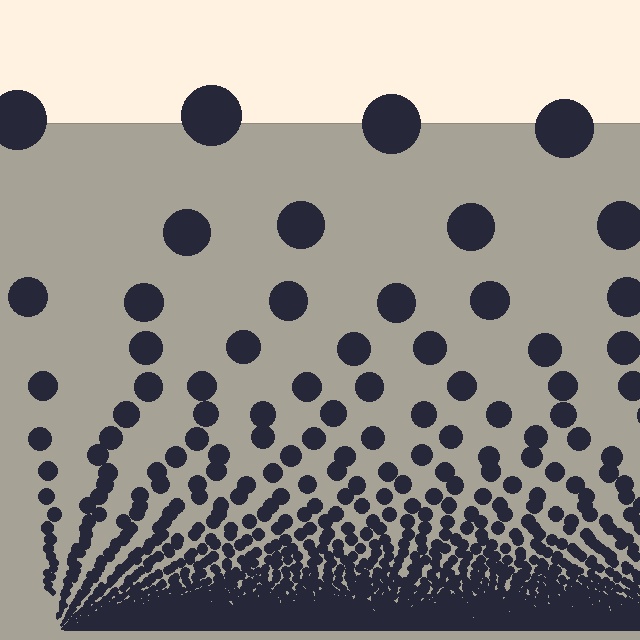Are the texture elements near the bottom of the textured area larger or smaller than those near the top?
Smaller. The gradient is inverted — elements near the bottom are smaller and denser.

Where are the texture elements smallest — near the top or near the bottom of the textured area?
Near the bottom.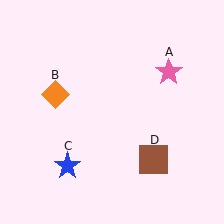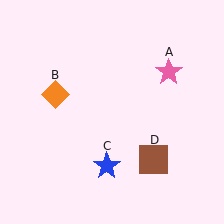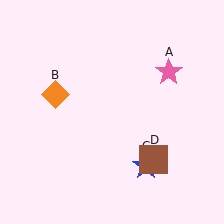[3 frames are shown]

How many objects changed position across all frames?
1 object changed position: blue star (object C).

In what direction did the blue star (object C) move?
The blue star (object C) moved right.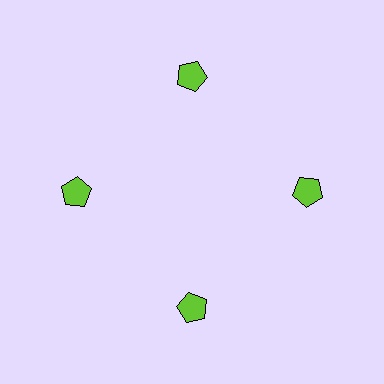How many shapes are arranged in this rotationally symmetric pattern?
There are 4 shapes, arranged in 4 groups of 1.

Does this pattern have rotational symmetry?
Yes, this pattern has 4-fold rotational symmetry. It looks the same after rotating 90 degrees around the center.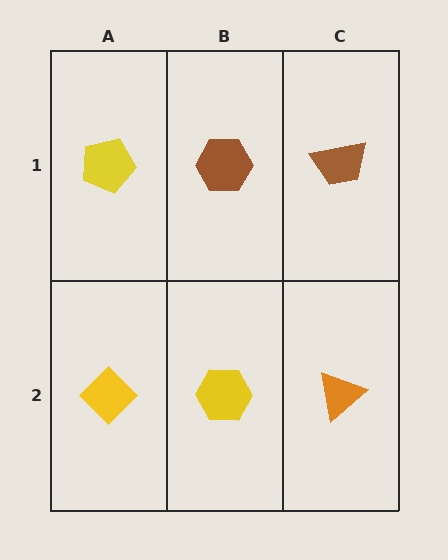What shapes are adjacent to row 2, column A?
A yellow pentagon (row 1, column A), a yellow hexagon (row 2, column B).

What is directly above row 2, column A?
A yellow pentagon.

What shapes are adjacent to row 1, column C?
An orange triangle (row 2, column C), a brown hexagon (row 1, column B).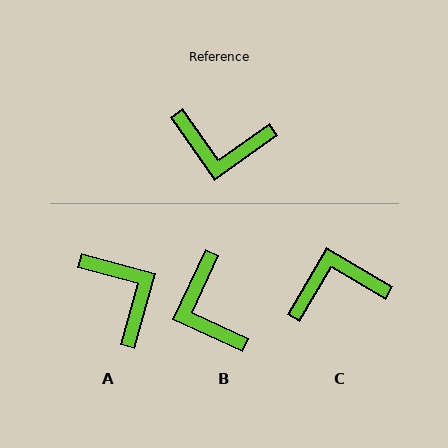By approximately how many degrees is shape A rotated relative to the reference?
Approximately 129 degrees counter-clockwise.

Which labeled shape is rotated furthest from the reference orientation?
C, about 156 degrees away.